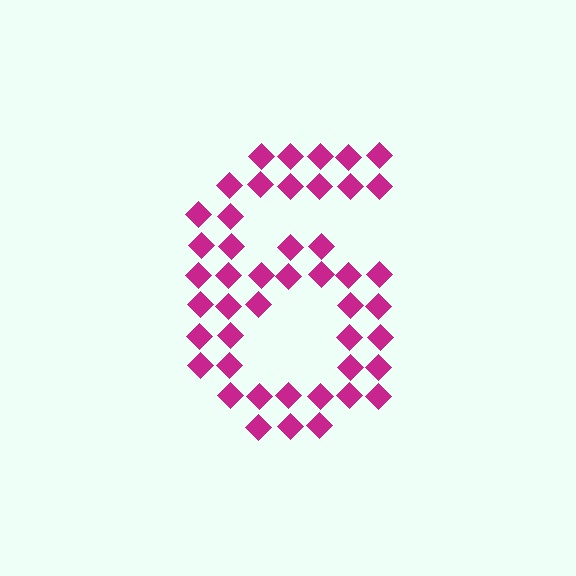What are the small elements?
The small elements are diamonds.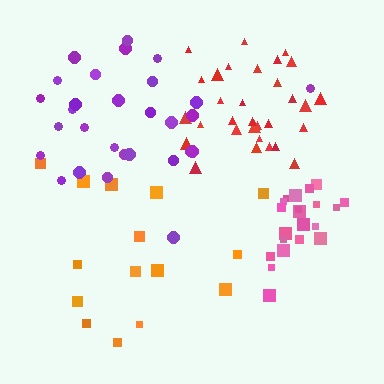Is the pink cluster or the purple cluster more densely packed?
Pink.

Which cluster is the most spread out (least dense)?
Purple.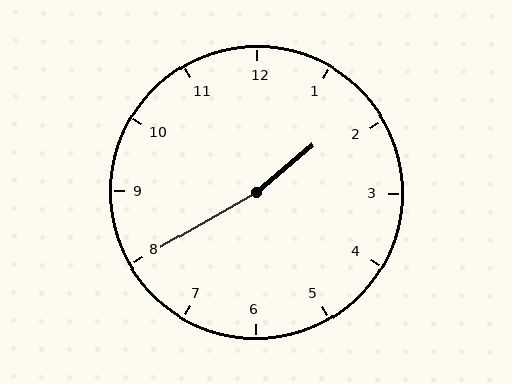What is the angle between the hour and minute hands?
Approximately 170 degrees.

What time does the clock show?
1:40.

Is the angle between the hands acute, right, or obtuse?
It is obtuse.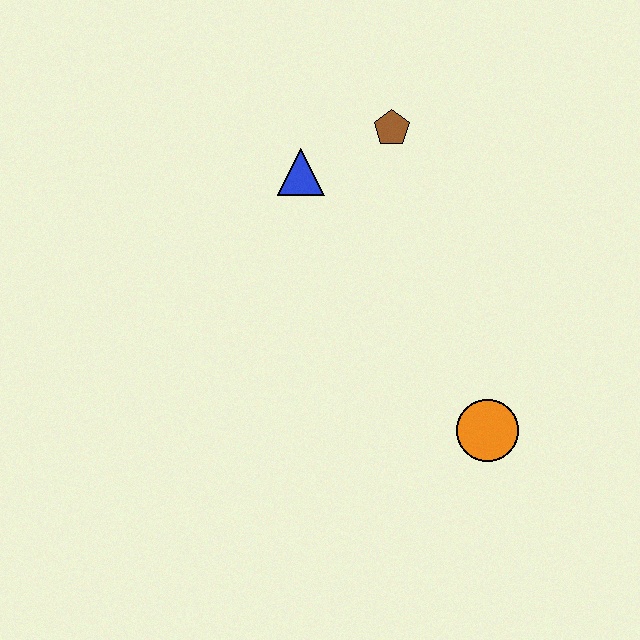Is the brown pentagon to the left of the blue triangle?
No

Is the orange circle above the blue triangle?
No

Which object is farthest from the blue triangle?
The orange circle is farthest from the blue triangle.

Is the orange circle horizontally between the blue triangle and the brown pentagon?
No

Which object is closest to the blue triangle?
The brown pentagon is closest to the blue triangle.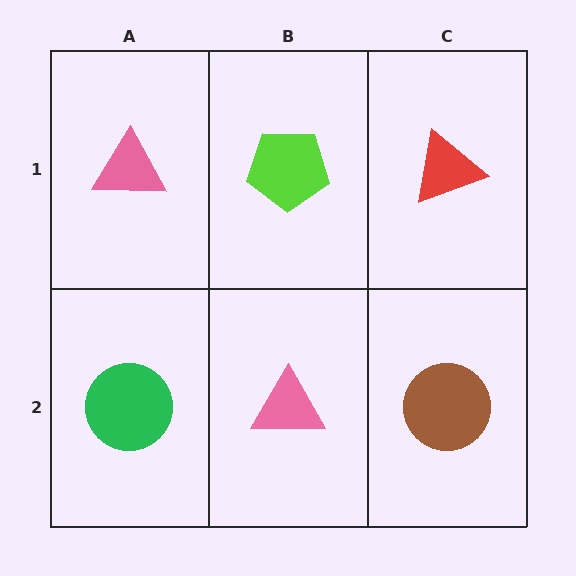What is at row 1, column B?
A lime pentagon.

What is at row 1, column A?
A pink triangle.